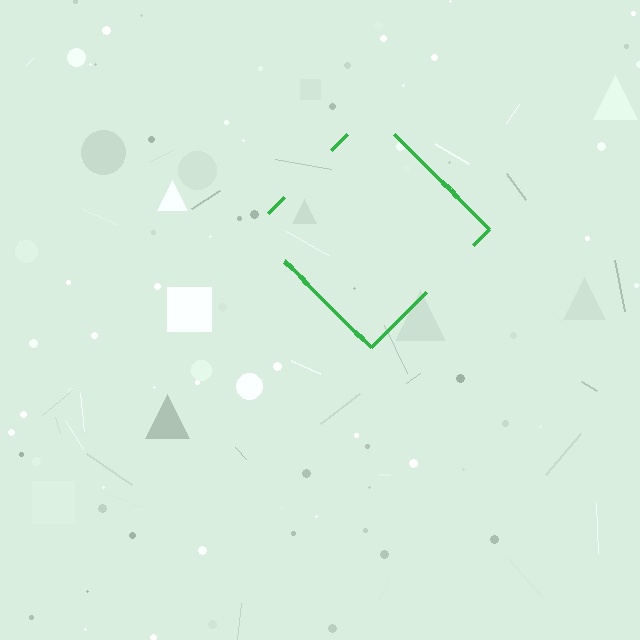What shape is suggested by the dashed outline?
The dashed outline suggests a diamond.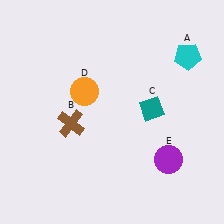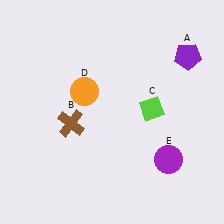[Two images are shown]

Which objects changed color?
A changed from cyan to purple. C changed from teal to lime.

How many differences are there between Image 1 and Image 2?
There are 2 differences between the two images.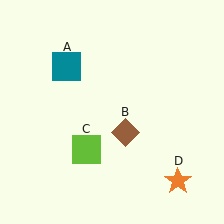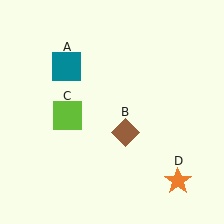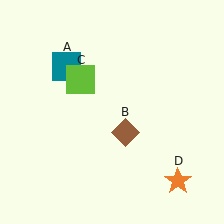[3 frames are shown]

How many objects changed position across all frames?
1 object changed position: lime square (object C).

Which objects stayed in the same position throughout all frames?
Teal square (object A) and brown diamond (object B) and orange star (object D) remained stationary.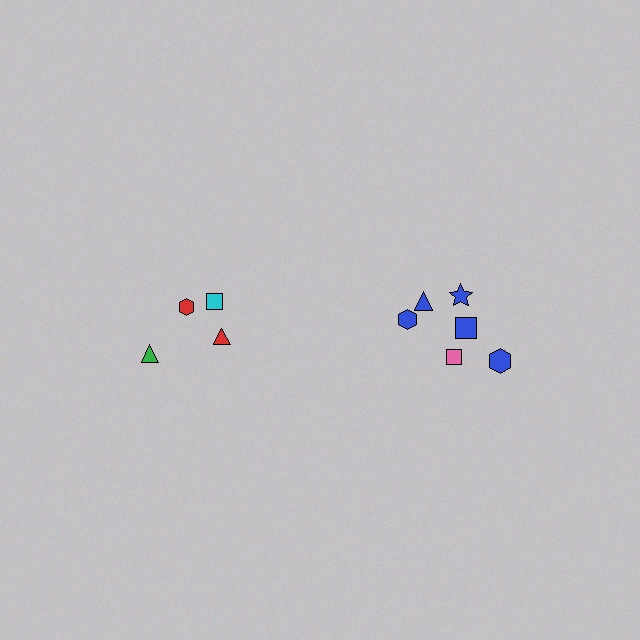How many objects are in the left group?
There are 4 objects.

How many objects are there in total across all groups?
There are 10 objects.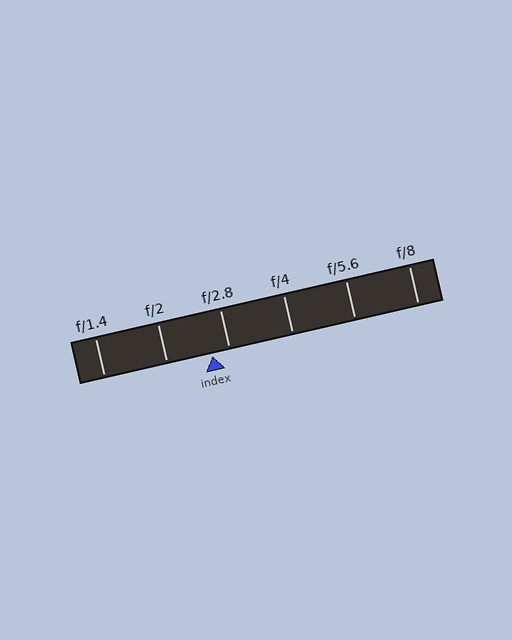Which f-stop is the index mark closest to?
The index mark is closest to f/2.8.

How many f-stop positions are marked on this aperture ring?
There are 6 f-stop positions marked.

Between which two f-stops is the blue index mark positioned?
The index mark is between f/2 and f/2.8.